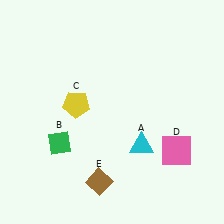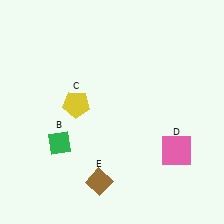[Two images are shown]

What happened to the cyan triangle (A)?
The cyan triangle (A) was removed in Image 2. It was in the bottom-right area of Image 1.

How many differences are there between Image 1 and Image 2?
There is 1 difference between the two images.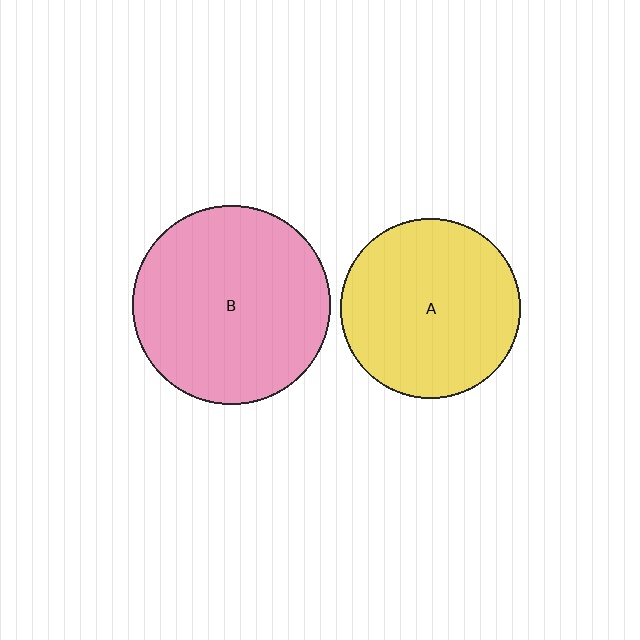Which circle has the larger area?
Circle B (pink).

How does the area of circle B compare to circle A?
Approximately 1.2 times.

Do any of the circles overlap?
No, none of the circles overlap.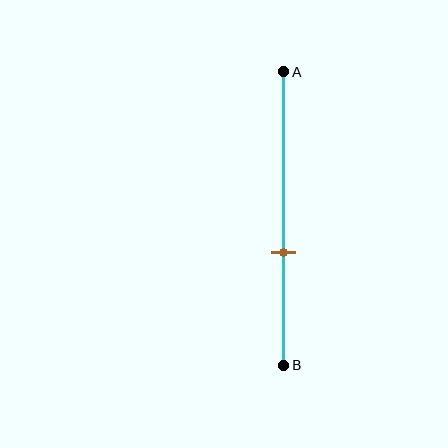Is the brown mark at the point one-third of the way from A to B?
No, the mark is at about 60% from A, not at the 33% one-third point.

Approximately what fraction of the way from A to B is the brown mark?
The brown mark is approximately 60% of the way from A to B.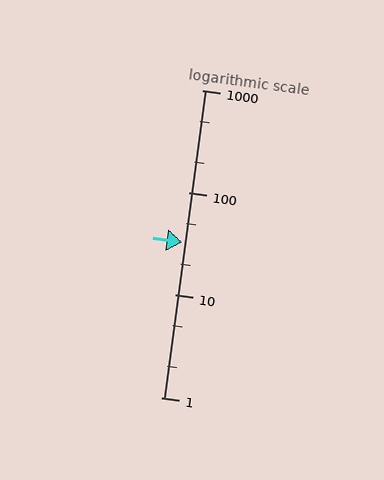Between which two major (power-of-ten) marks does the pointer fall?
The pointer is between 10 and 100.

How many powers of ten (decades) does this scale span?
The scale spans 3 decades, from 1 to 1000.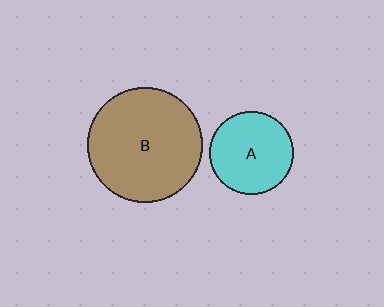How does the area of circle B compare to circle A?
Approximately 1.9 times.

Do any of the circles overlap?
No, none of the circles overlap.